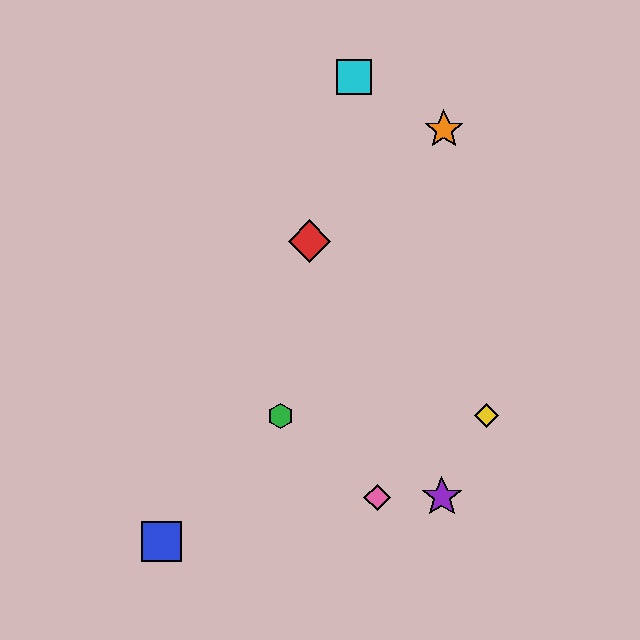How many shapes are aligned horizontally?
2 shapes (the green hexagon, the yellow diamond) are aligned horizontally.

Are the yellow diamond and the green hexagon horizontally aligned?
Yes, both are at y≈416.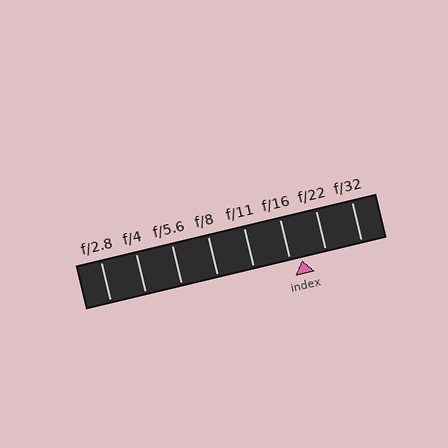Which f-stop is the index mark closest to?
The index mark is closest to f/16.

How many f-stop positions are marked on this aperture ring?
There are 8 f-stop positions marked.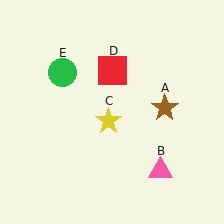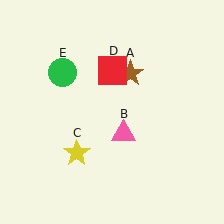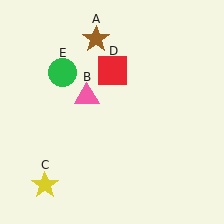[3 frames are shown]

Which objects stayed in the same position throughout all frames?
Red square (object D) and green circle (object E) remained stationary.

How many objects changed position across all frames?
3 objects changed position: brown star (object A), pink triangle (object B), yellow star (object C).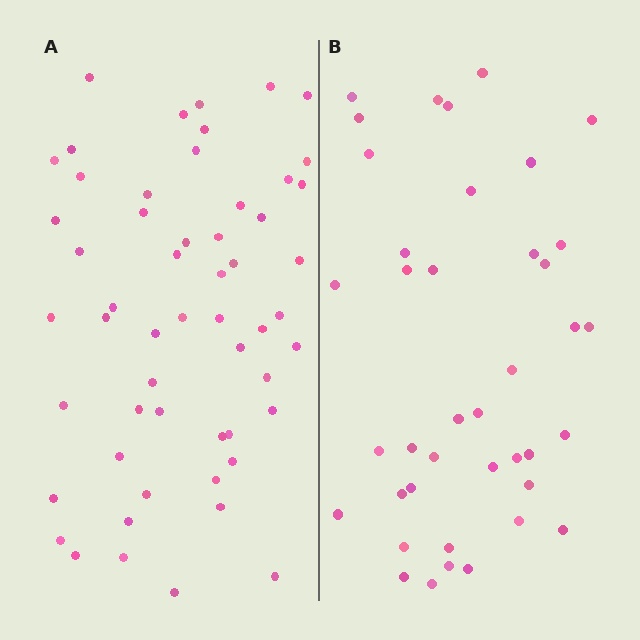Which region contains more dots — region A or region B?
Region A (the left region) has more dots.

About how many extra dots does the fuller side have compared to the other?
Region A has approximately 15 more dots than region B.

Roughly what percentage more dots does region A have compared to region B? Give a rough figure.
About 40% more.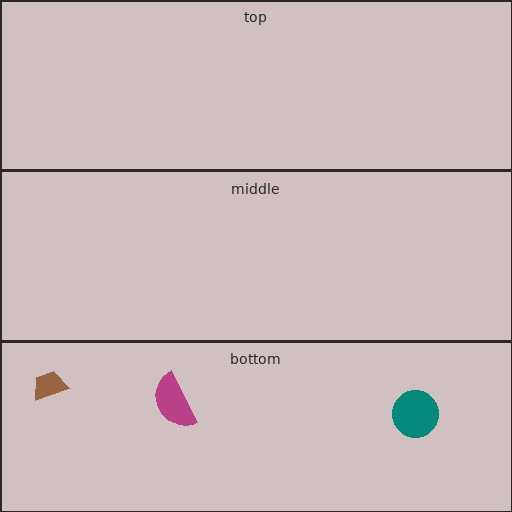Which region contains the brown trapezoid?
The bottom region.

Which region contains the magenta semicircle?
The bottom region.